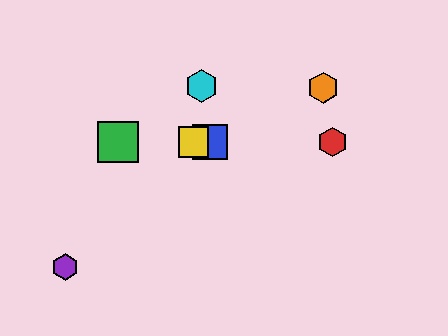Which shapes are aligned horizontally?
The red hexagon, the blue square, the green square, the yellow square are aligned horizontally.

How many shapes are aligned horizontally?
4 shapes (the red hexagon, the blue square, the green square, the yellow square) are aligned horizontally.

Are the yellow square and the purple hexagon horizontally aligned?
No, the yellow square is at y≈142 and the purple hexagon is at y≈267.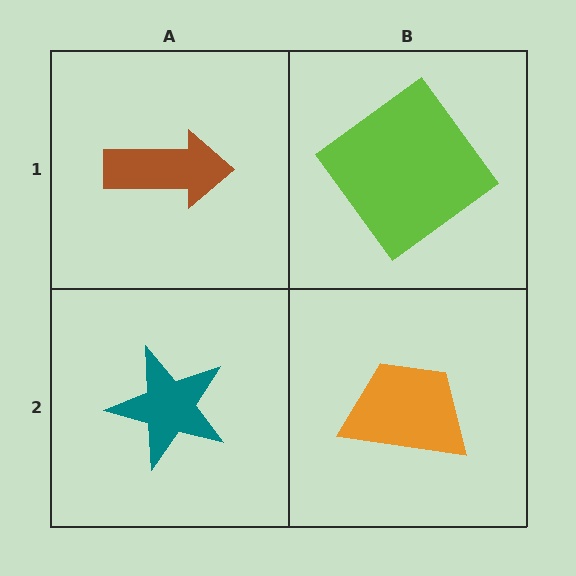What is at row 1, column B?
A lime diamond.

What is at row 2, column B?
An orange trapezoid.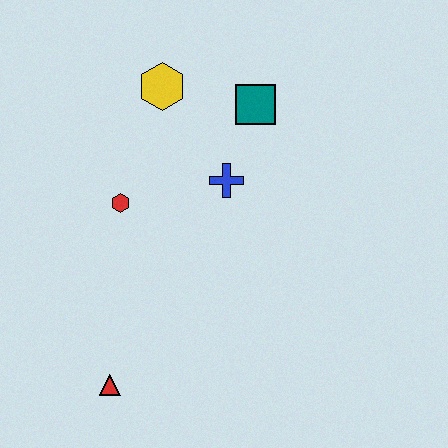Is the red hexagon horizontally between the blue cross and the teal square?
No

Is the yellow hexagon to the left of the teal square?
Yes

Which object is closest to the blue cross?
The teal square is closest to the blue cross.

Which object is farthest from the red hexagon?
The red triangle is farthest from the red hexagon.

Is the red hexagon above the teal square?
No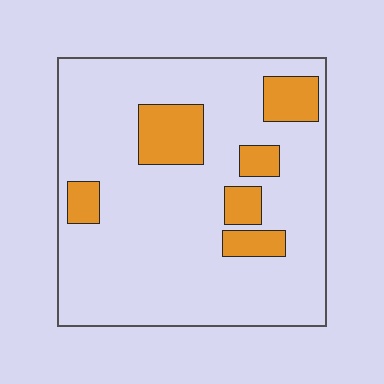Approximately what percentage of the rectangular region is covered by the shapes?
Approximately 15%.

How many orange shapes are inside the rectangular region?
6.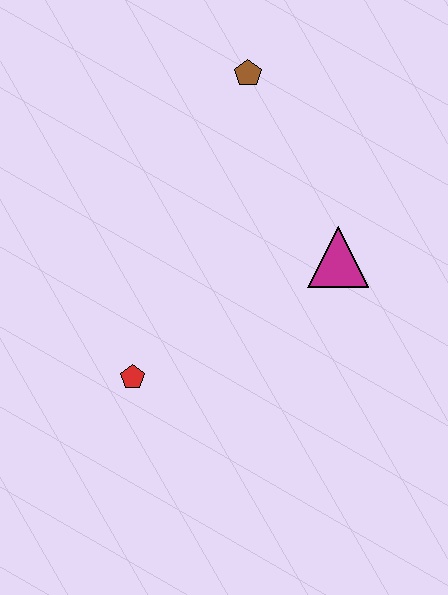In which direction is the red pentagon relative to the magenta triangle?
The red pentagon is to the left of the magenta triangle.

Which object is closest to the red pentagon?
The magenta triangle is closest to the red pentagon.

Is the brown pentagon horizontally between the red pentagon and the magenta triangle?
Yes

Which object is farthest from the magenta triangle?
The red pentagon is farthest from the magenta triangle.